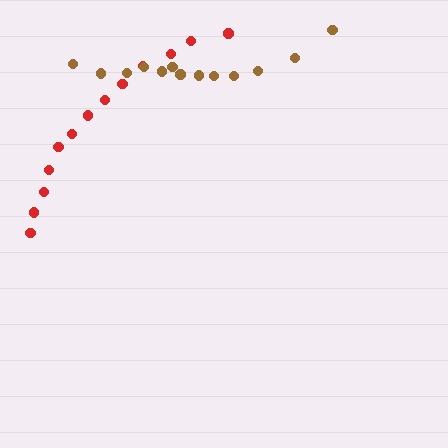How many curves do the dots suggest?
There are 2 distinct paths.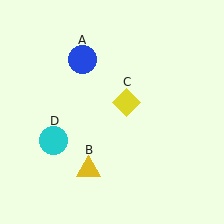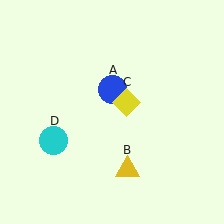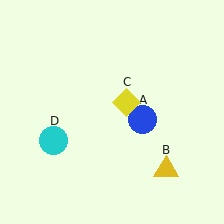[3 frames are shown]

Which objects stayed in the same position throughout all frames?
Yellow diamond (object C) and cyan circle (object D) remained stationary.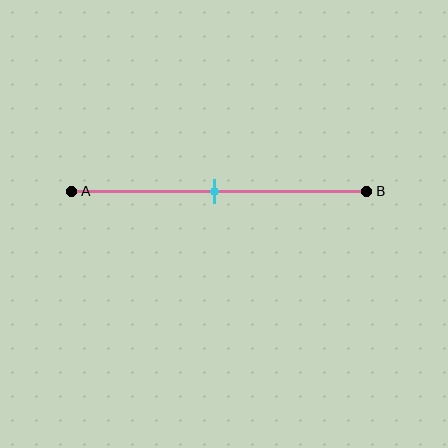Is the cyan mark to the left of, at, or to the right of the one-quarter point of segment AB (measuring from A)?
The cyan mark is to the right of the one-quarter point of segment AB.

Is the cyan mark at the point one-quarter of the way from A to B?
No, the mark is at about 50% from A, not at the 25% one-quarter point.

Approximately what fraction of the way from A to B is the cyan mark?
The cyan mark is approximately 50% of the way from A to B.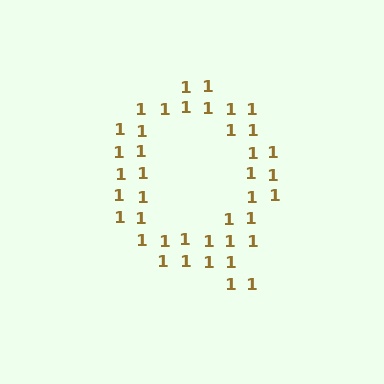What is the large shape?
The large shape is the letter Q.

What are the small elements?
The small elements are digit 1's.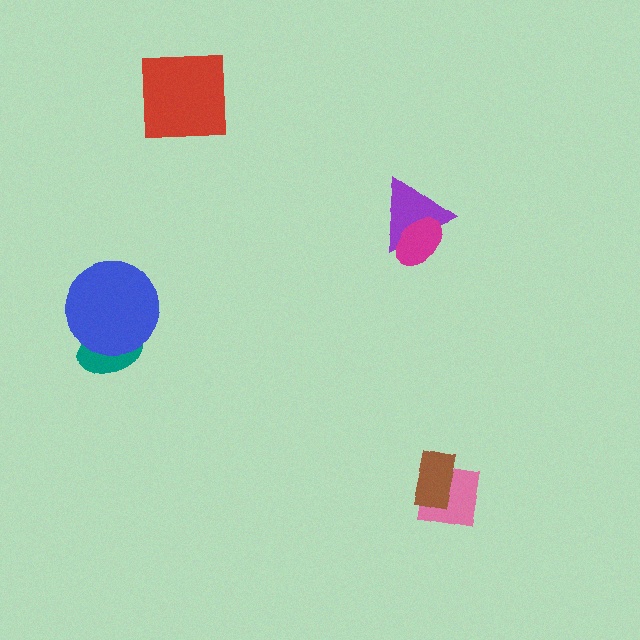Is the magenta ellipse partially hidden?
No, no other shape covers it.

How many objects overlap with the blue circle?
1 object overlaps with the blue circle.